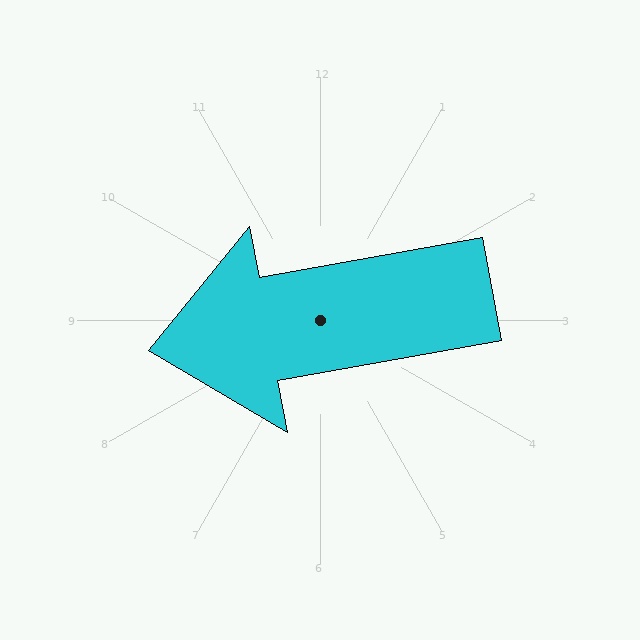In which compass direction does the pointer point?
West.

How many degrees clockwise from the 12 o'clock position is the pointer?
Approximately 260 degrees.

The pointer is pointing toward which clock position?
Roughly 9 o'clock.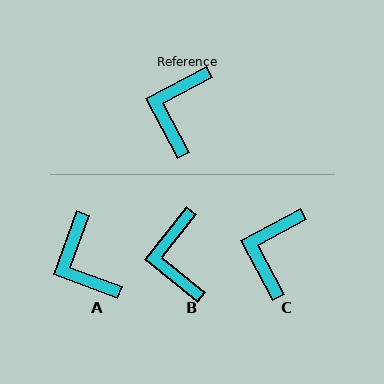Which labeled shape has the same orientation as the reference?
C.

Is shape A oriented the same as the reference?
No, it is off by about 42 degrees.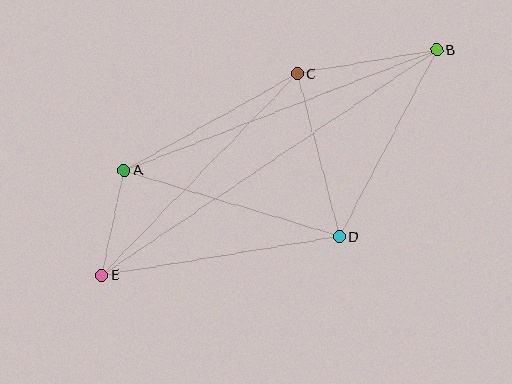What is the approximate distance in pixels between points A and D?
The distance between A and D is approximately 225 pixels.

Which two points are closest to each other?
Points A and E are closest to each other.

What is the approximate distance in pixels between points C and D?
The distance between C and D is approximately 168 pixels.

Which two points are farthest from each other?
Points B and E are farthest from each other.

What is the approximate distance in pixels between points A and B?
The distance between A and B is approximately 335 pixels.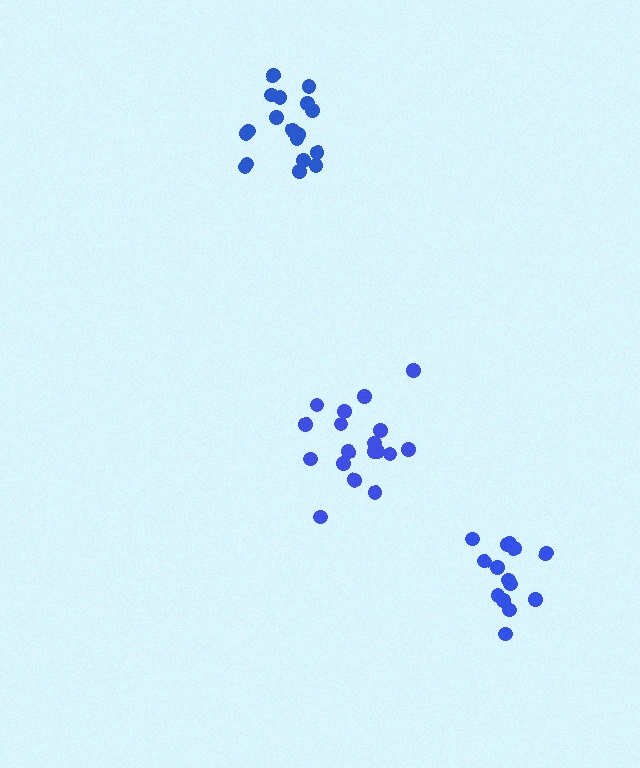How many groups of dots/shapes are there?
There are 3 groups.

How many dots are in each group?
Group 1: 18 dots, Group 2: 14 dots, Group 3: 18 dots (50 total).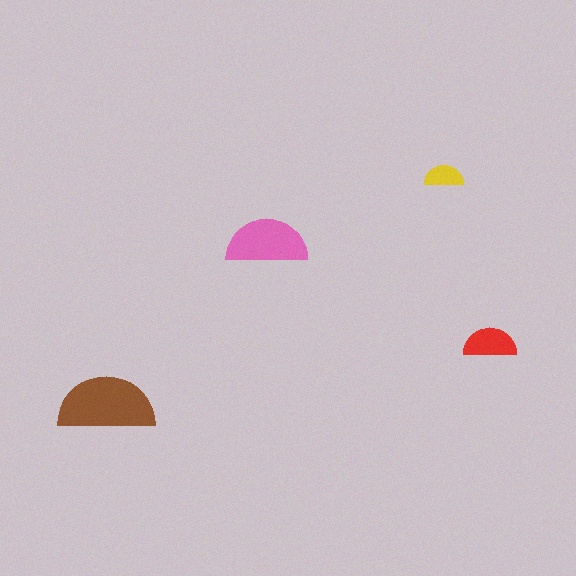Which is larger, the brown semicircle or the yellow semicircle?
The brown one.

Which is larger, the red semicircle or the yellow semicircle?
The red one.